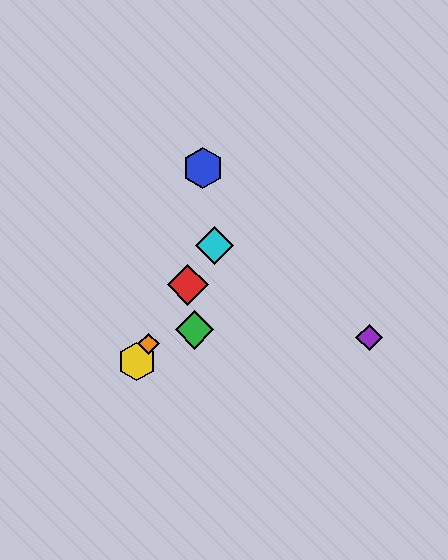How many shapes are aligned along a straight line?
4 shapes (the red diamond, the yellow hexagon, the orange diamond, the cyan diamond) are aligned along a straight line.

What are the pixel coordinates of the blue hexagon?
The blue hexagon is at (203, 168).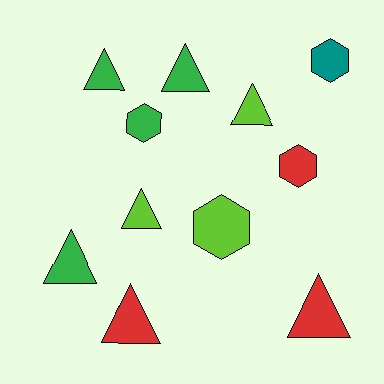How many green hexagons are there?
There is 1 green hexagon.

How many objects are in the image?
There are 11 objects.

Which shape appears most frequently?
Triangle, with 7 objects.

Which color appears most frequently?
Green, with 4 objects.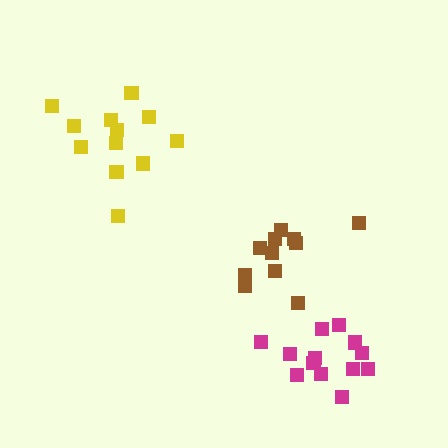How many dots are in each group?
Group 1: 11 dots, Group 2: 12 dots, Group 3: 13 dots (36 total).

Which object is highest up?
The yellow cluster is topmost.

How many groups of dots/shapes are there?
There are 3 groups.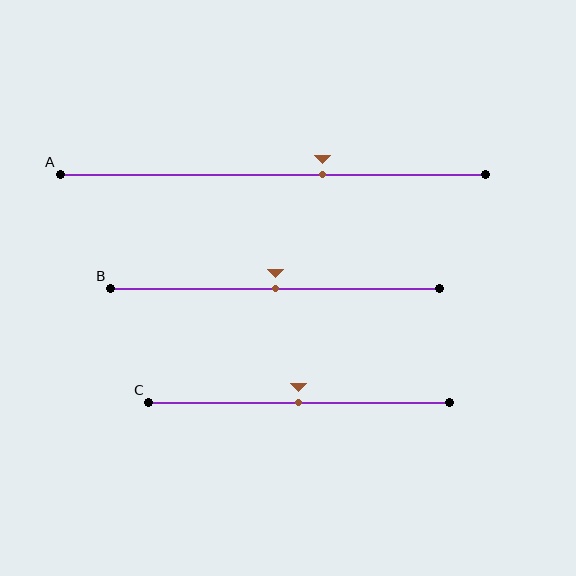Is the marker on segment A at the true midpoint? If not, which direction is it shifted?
No, the marker on segment A is shifted to the right by about 12% of the segment length.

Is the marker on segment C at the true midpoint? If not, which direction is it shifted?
Yes, the marker on segment C is at the true midpoint.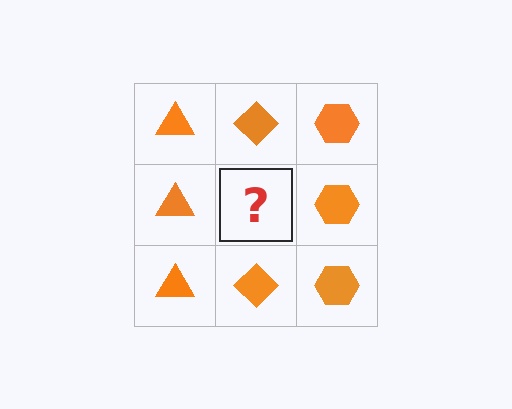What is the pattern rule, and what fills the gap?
The rule is that each column has a consistent shape. The gap should be filled with an orange diamond.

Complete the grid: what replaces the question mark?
The question mark should be replaced with an orange diamond.